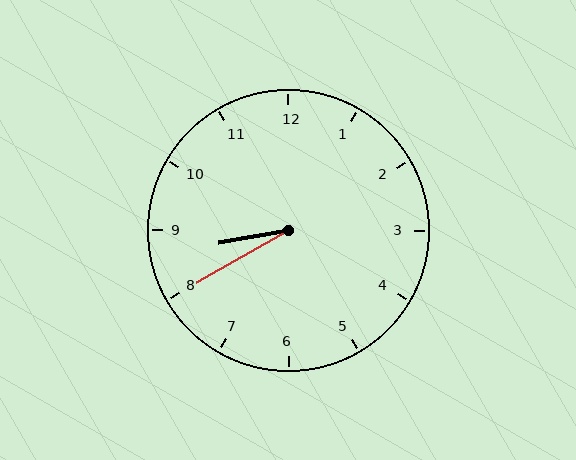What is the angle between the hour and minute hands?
Approximately 20 degrees.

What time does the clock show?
8:40.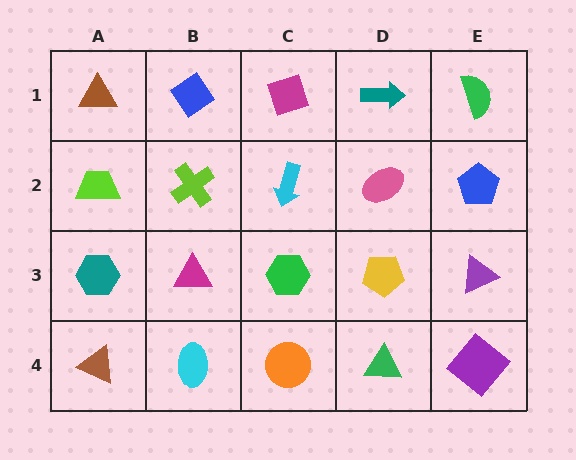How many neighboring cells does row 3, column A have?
3.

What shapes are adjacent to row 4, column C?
A green hexagon (row 3, column C), a cyan ellipse (row 4, column B), a green triangle (row 4, column D).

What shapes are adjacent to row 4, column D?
A yellow pentagon (row 3, column D), an orange circle (row 4, column C), a purple diamond (row 4, column E).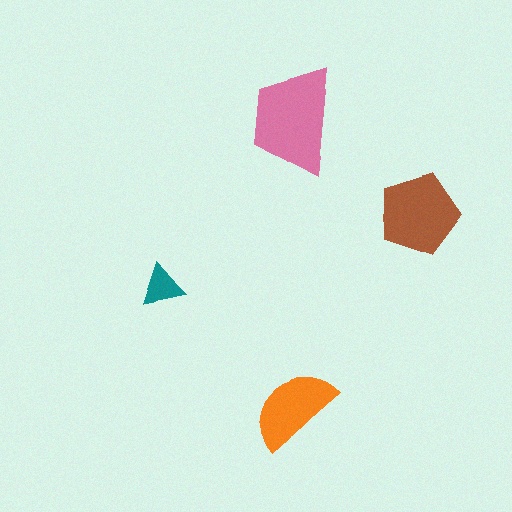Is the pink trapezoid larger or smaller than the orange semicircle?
Larger.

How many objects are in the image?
There are 4 objects in the image.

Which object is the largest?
The pink trapezoid.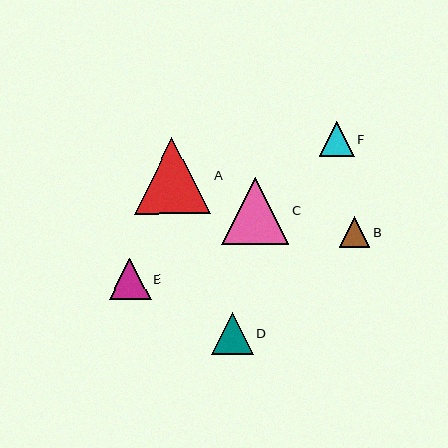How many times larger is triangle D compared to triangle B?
Triangle D is approximately 1.4 times the size of triangle B.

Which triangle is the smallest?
Triangle B is the smallest with a size of approximately 31 pixels.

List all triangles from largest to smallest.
From largest to smallest: A, C, D, E, F, B.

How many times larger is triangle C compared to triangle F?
Triangle C is approximately 1.9 times the size of triangle F.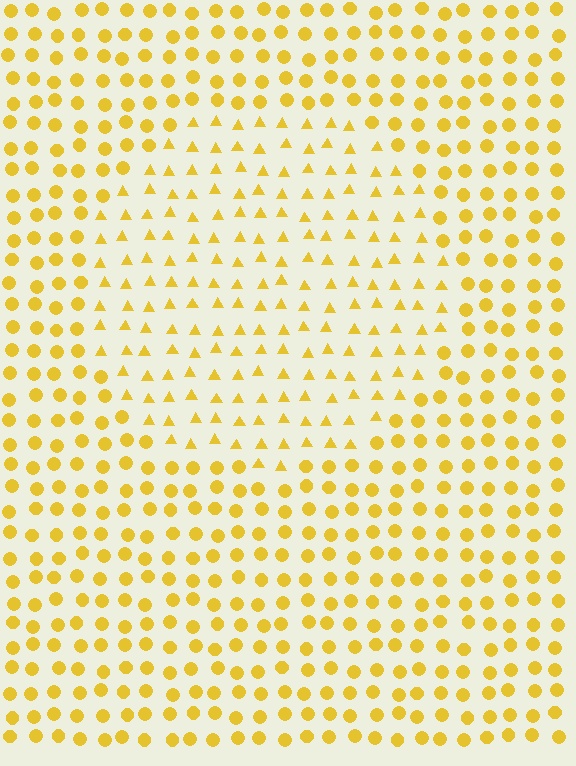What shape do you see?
I see a circle.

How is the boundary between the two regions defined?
The boundary is defined by a change in element shape: triangles inside vs. circles outside. All elements share the same color and spacing.